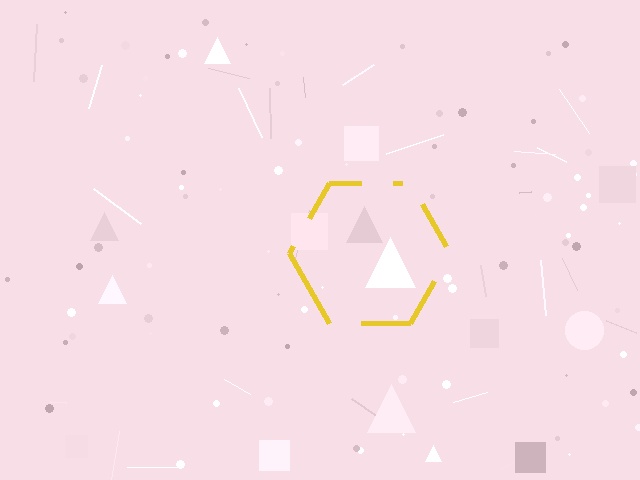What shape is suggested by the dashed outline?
The dashed outline suggests a hexagon.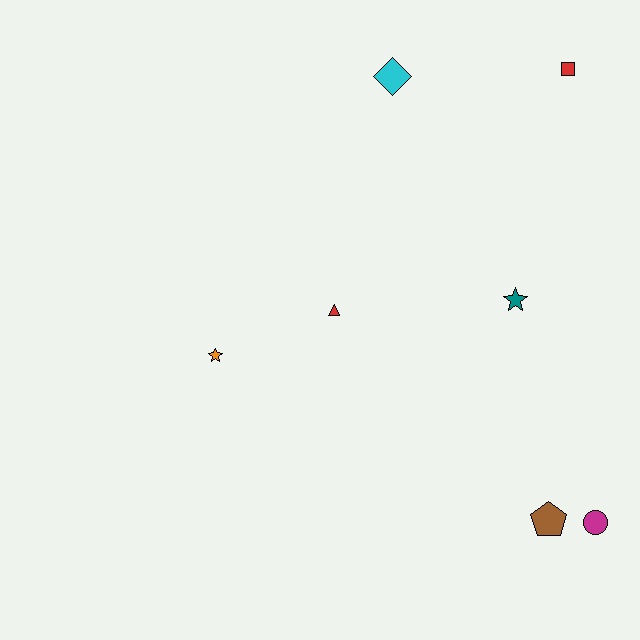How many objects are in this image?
There are 7 objects.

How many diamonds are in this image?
There is 1 diamond.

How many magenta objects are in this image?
There is 1 magenta object.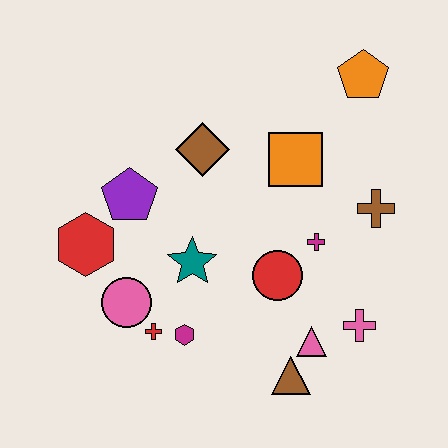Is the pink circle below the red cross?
No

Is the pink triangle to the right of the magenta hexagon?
Yes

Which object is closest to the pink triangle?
The brown triangle is closest to the pink triangle.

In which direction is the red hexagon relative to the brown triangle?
The red hexagon is to the left of the brown triangle.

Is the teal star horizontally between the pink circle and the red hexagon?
No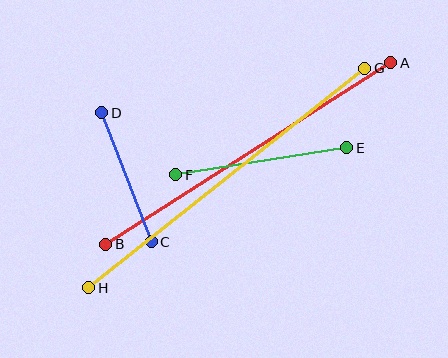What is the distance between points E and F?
The distance is approximately 173 pixels.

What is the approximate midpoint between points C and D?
The midpoint is at approximately (126, 177) pixels.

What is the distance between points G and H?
The distance is approximately 353 pixels.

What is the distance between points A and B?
The distance is approximately 338 pixels.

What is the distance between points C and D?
The distance is approximately 138 pixels.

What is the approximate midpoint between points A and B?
The midpoint is at approximately (248, 154) pixels.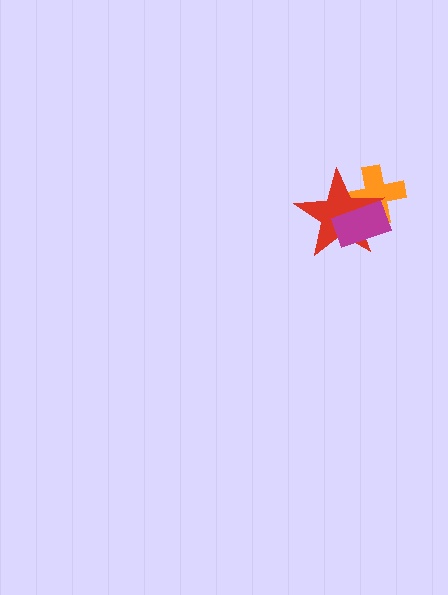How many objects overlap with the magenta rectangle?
2 objects overlap with the magenta rectangle.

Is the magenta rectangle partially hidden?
No, no other shape covers it.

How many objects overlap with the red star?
2 objects overlap with the red star.